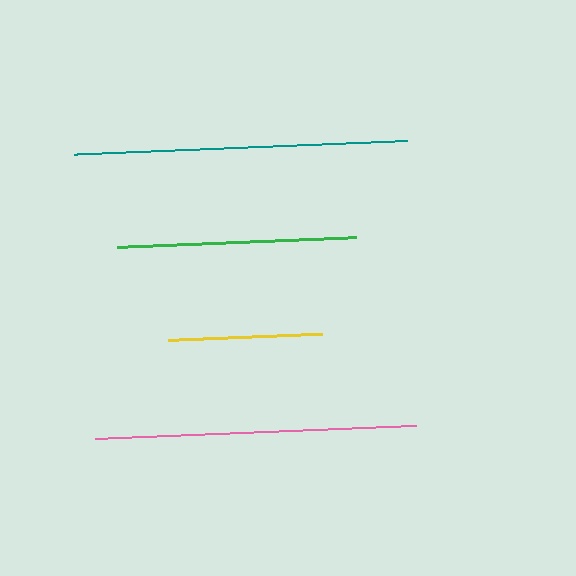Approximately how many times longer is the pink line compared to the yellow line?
The pink line is approximately 2.1 times the length of the yellow line.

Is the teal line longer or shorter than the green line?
The teal line is longer than the green line.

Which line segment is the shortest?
The yellow line is the shortest at approximately 154 pixels.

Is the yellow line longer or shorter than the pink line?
The pink line is longer than the yellow line.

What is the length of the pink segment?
The pink segment is approximately 321 pixels long.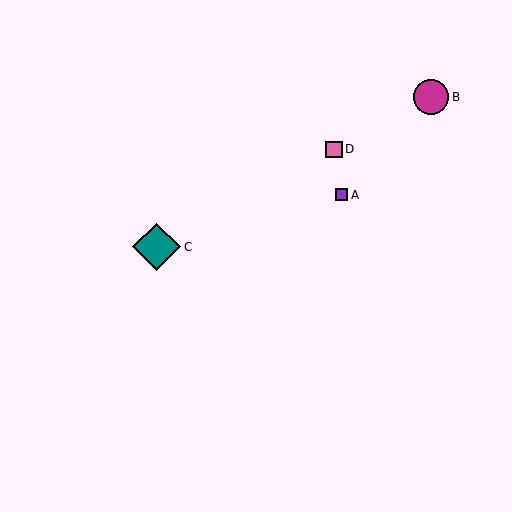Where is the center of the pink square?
The center of the pink square is at (334, 149).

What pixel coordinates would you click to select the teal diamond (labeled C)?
Click at (157, 247) to select the teal diamond C.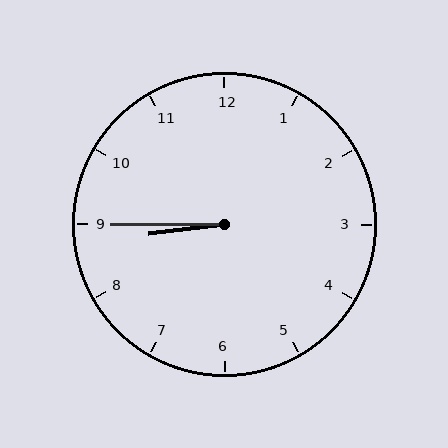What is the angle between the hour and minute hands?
Approximately 8 degrees.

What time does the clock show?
8:45.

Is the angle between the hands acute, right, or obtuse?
It is acute.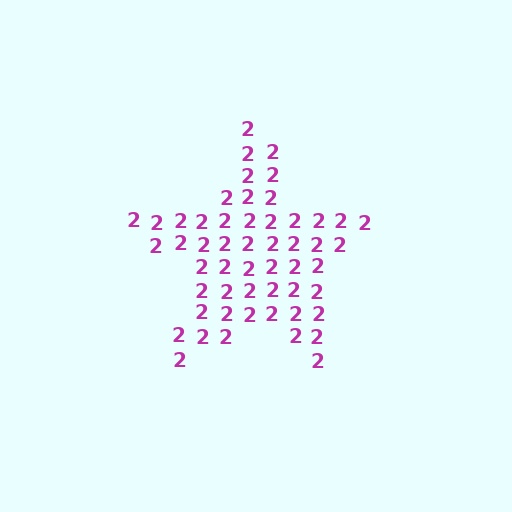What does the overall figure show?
The overall figure shows a star.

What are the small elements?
The small elements are digit 2's.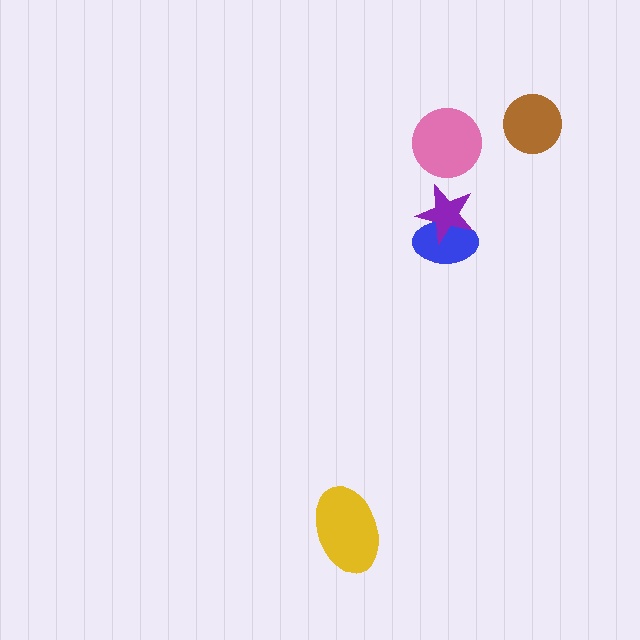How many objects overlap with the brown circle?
0 objects overlap with the brown circle.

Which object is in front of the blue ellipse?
The purple star is in front of the blue ellipse.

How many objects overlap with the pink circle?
0 objects overlap with the pink circle.